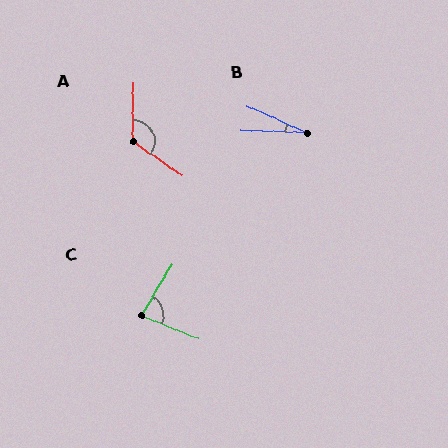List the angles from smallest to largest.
B (22°), C (81°), A (124°).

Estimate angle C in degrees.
Approximately 81 degrees.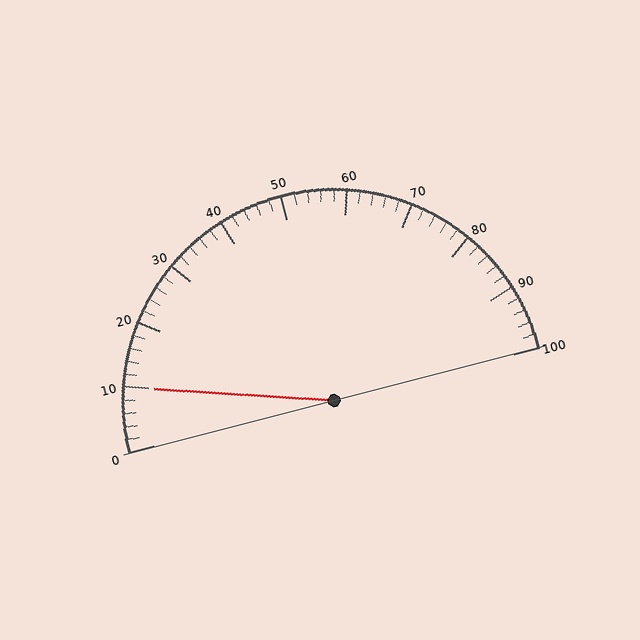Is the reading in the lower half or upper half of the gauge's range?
The reading is in the lower half of the range (0 to 100).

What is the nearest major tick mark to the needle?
The nearest major tick mark is 10.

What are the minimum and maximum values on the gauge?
The gauge ranges from 0 to 100.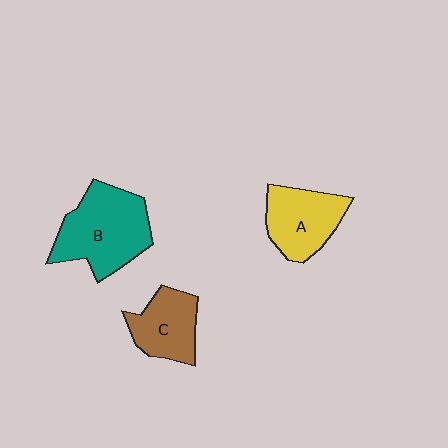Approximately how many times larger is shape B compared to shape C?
Approximately 1.6 times.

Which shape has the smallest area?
Shape C (brown).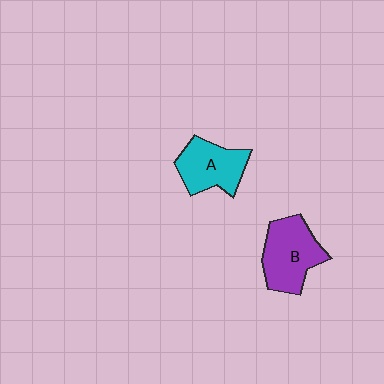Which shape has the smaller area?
Shape A (cyan).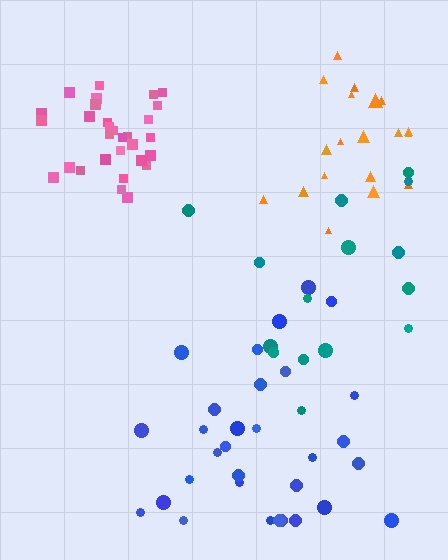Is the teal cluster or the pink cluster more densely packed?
Pink.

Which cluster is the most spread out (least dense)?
Teal.